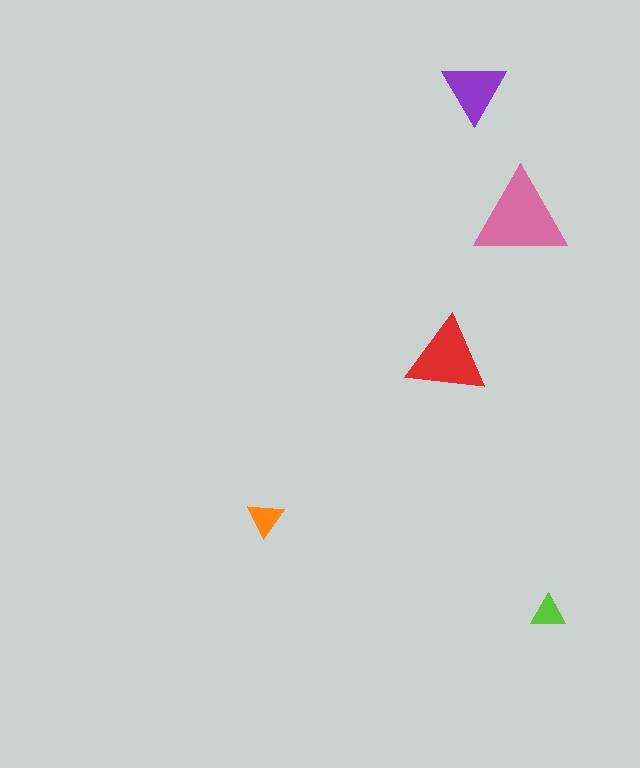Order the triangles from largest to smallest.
the pink one, the red one, the purple one, the orange one, the lime one.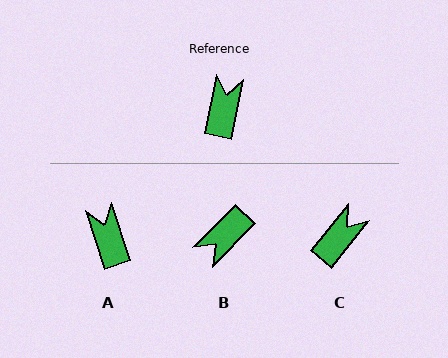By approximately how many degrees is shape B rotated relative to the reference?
Approximately 147 degrees counter-clockwise.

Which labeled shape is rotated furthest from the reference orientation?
B, about 147 degrees away.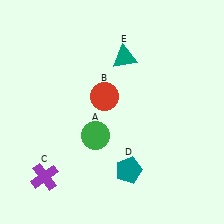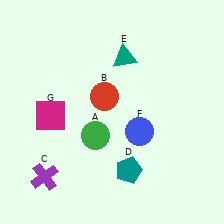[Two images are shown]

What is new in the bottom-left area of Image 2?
A magenta square (G) was added in the bottom-left area of Image 2.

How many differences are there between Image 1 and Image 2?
There are 2 differences between the two images.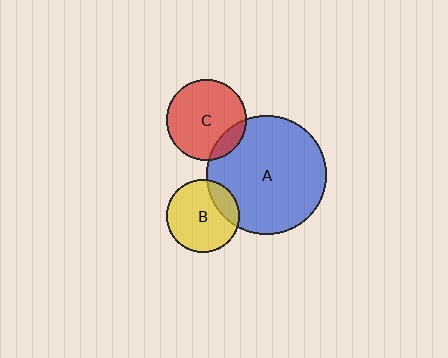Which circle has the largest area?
Circle A (blue).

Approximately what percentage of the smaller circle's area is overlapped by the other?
Approximately 20%.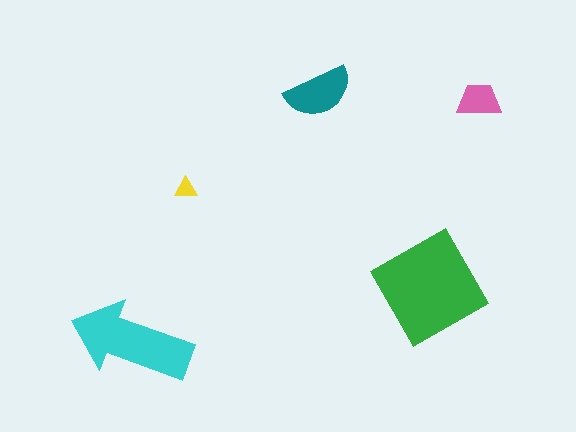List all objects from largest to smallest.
The green diamond, the cyan arrow, the teal semicircle, the pink trapezoid, the yellow triangle.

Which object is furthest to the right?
The pink trapezoid is rightmost.